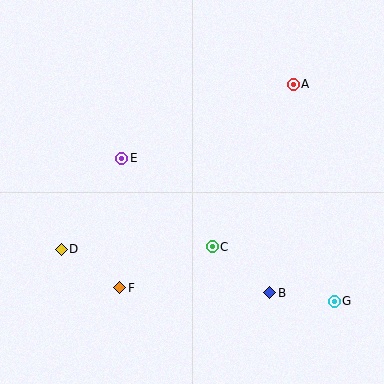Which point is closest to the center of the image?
Point C at (212, 247) is closest to the center.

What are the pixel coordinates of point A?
Point A is at (293, 84).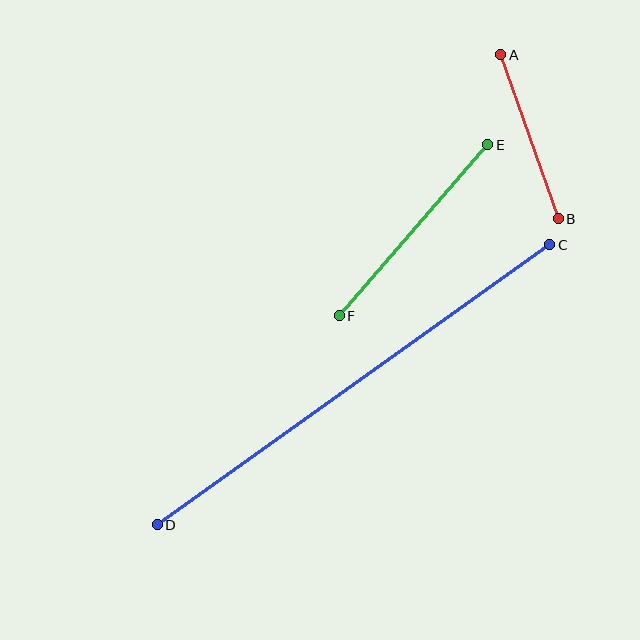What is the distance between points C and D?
The distance is approximately 482 pixels.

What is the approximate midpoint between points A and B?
The midpoint is at approximately (530, 137) pixels.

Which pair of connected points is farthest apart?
Points C and D are farthest apart.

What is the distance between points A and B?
The distance is approximately 174 pixels.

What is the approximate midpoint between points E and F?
The midpoint is at approximately (413, 230) pixels.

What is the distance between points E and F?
The distance is approximately 226 pixels.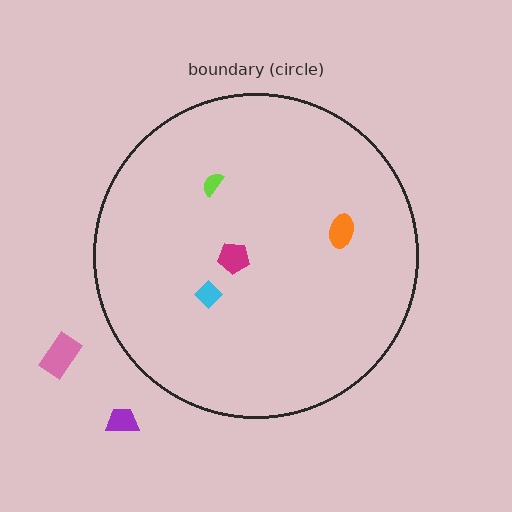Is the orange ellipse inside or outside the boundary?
Inside.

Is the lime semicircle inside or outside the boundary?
Inside.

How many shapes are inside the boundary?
4 inside, 2 outside.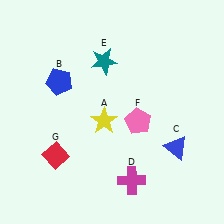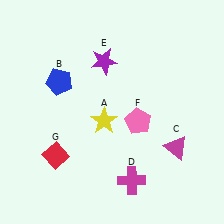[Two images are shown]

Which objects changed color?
C changed from blue to magenta. E changed from teal to purple.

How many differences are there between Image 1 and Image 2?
There are 2 differences between the two images.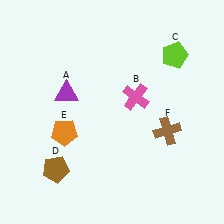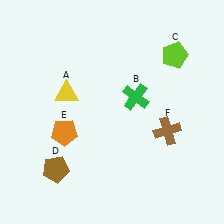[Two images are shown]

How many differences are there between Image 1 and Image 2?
There are 2 differences between the two images.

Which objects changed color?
A changed from purple to yellow. B changed from pink to green.